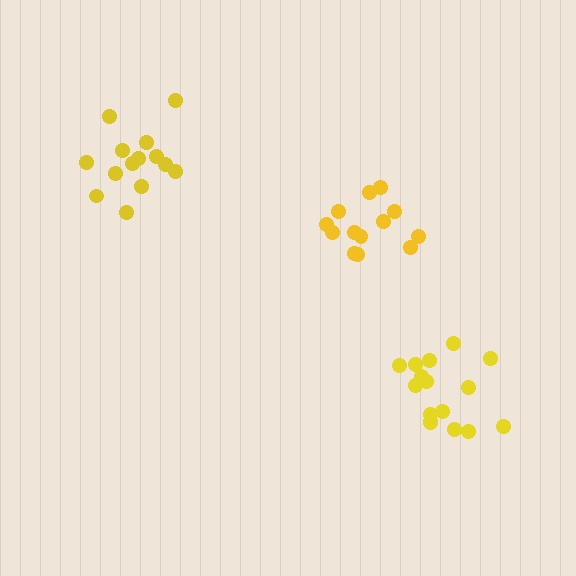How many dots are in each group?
Group 1: 16 dots, Group 2: 14 dots, Group 3: 13 dots (43 total).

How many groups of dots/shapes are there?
There are 3 groups.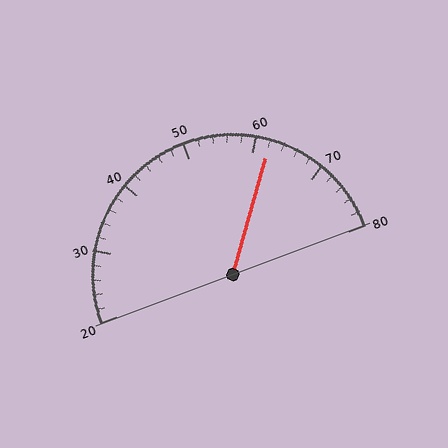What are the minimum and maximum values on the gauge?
The gauge ranges from 20 to 80.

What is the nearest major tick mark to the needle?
The nearest major tick mark is 60.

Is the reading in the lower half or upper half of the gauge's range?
The reading is in the upper half of the range (20 to 80).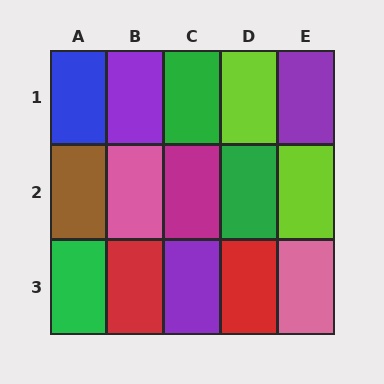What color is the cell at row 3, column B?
Red.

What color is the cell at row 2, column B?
Pink.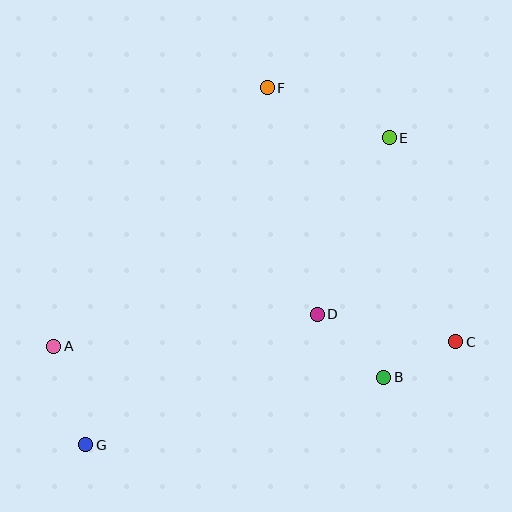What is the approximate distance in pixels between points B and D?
The distance between B and D is approximately 92 pixels.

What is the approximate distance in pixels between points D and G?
The distance between D and G is approximately 266 pixels.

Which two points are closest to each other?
Points B and C are closest to each other.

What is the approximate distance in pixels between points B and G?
The distance between B and G is approximately 306 pixels.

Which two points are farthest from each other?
Points E and G are farthest from each other.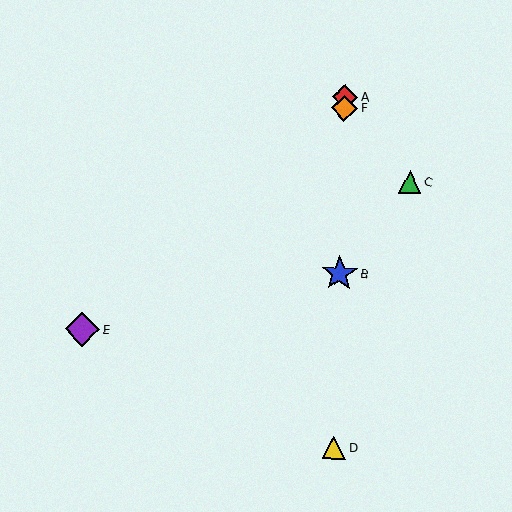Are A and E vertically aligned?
No, A is at x≈345 and E is at x≈82.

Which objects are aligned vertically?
Objects A, B, D, F are aligned vertically.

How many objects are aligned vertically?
4 objects (A, B, D, F) are aligned vertically.